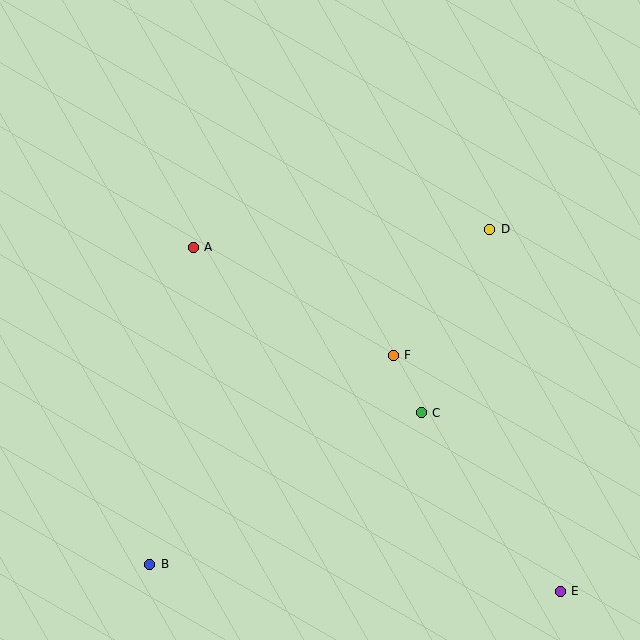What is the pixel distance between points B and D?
The distance between B and D is 477 pixels.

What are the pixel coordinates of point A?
Point A is at (193, 247).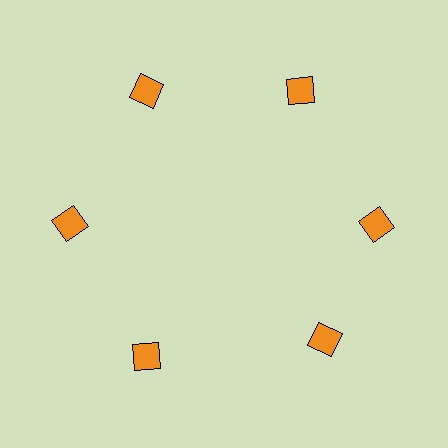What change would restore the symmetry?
The symmetry would be restored by rotating it back into even spacing with its neighbors so that all 6 squares sit at equal angles and equal distance from the center.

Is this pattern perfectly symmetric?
No. The 6 orange squares are arranged in a ring, but one element near the 5 o'clock position is rotated out of alignment along the ring, breaking the 6-fold rotational symmetry.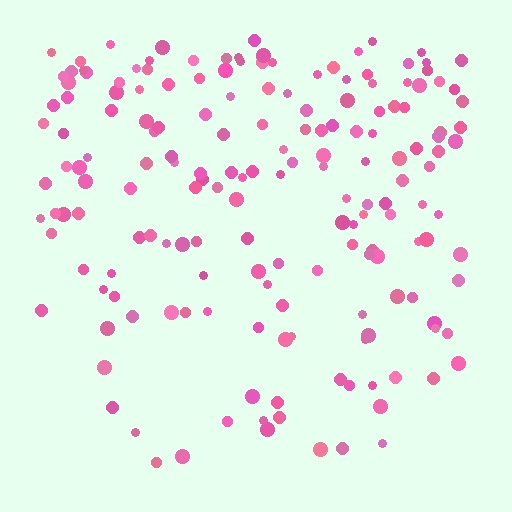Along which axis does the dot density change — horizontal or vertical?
Vertical.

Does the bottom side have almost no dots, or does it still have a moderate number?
Still a moderate number, just noticeably fewer than the top.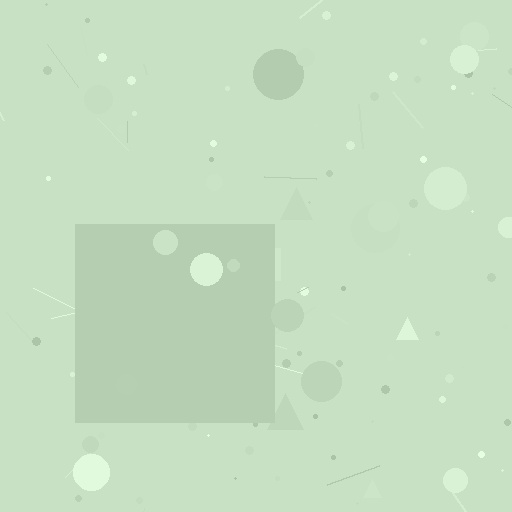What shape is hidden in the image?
A square is hidden in the image.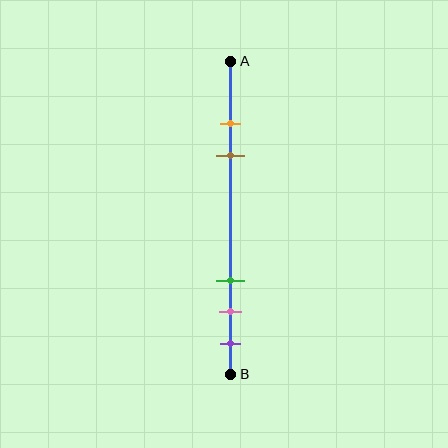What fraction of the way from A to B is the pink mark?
The pink mark is approximately 80% (0.8) of the way from A to B.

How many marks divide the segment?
There are 5 marks dividing the segment.